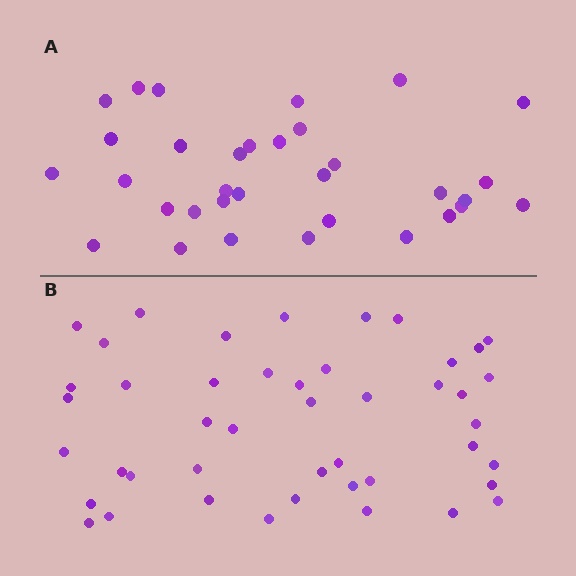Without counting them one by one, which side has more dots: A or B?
Region B (the bottom region) has more dots.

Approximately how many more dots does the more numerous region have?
Region B has roughly 12 or so more dots than region A.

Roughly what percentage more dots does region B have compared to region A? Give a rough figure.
About 35% more.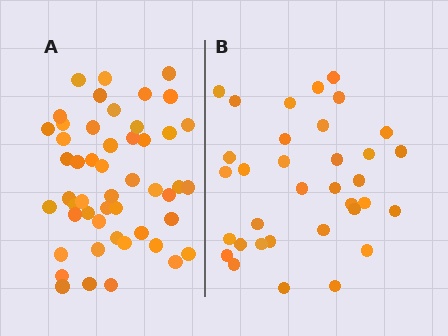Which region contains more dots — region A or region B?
Region A (the left region) has more dots.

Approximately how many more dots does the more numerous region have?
Region A has approximately 15 more dots than region B.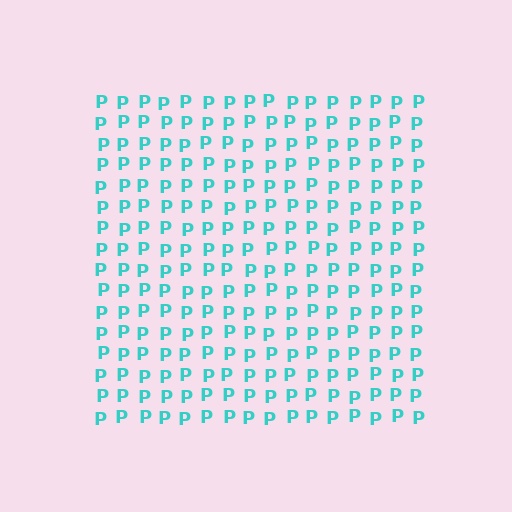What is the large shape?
The large shape is a square.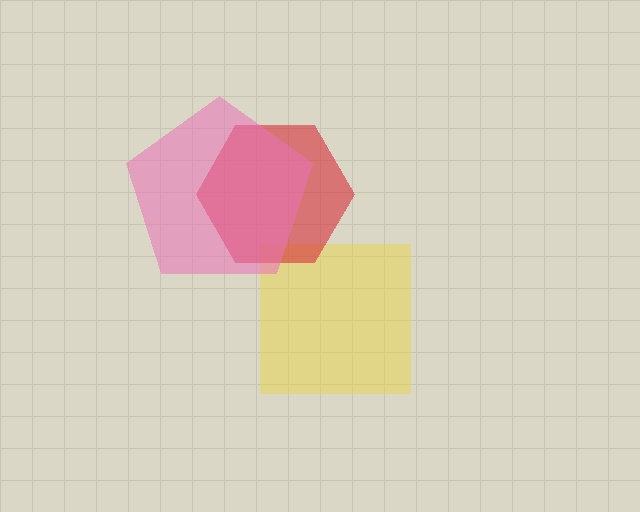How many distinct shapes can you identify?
There are 3 distinct shapes: a yellow square, a red hexagon, a pink pentagon.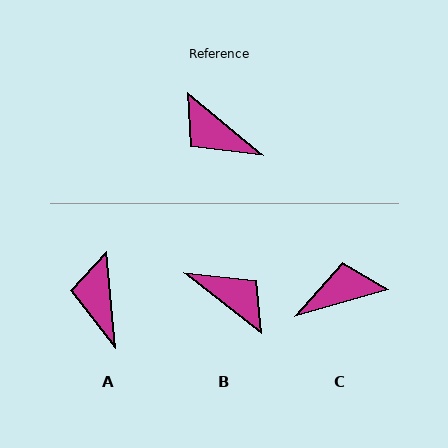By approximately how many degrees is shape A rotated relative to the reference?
Approximately 45 degrees clockwise.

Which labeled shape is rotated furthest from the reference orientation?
B, about 179 degrees away.